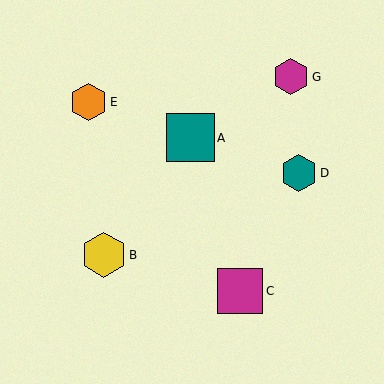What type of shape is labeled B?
Shape B is a yellow hexagon.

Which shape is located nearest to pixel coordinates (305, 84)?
The magenta hexagon (labeled G) at (291, 77) is nearest to that location.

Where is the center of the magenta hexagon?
The center of the magenta hexagon is at (291, 77).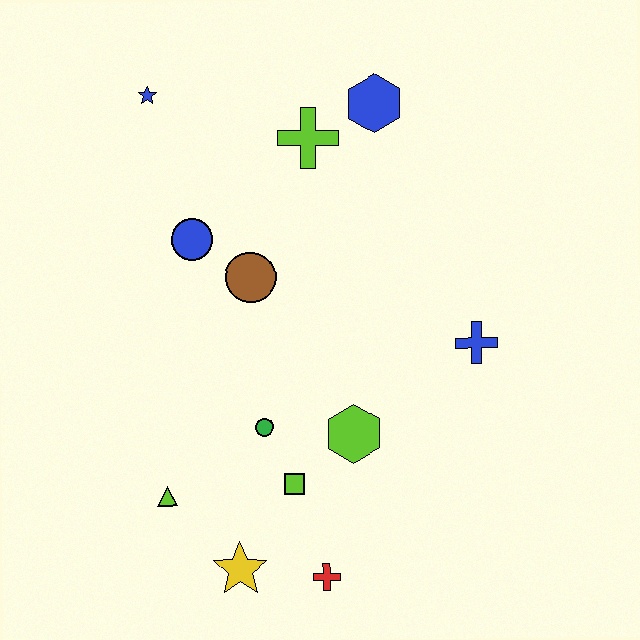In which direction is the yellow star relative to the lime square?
The yellow star is below the lime square.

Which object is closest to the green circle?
The lime square is closest to the green circle.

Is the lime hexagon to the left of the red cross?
No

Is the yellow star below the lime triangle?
Yes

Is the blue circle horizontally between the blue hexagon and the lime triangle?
Yes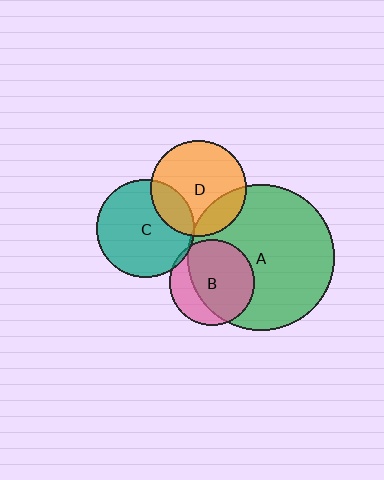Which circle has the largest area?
Circle A (green).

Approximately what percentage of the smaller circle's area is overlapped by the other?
Approximately 20%.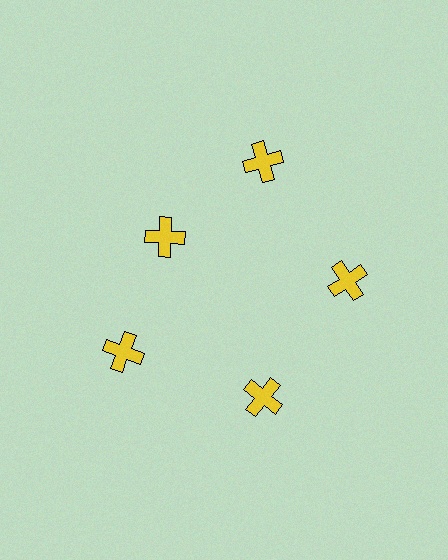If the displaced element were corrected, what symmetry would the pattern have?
It would have 5-fold rotational symmetry — the pattern would map onto itself every 72 degrees.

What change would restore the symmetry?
The symmetry would be restored by moving it outward, back onto the ring so that all 5 crosses sit at equal angles and equal distance from the center.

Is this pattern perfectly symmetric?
No. The 5 yellow crosses are arranged in a ring, but one element near the 10 o'clock position is pulled inward toward the center, breaking the 5-fold rotational symmetry.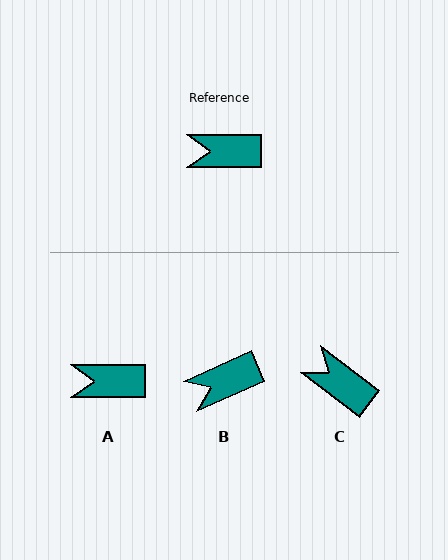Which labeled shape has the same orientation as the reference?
A.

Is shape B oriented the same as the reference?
No, it is off by about 24 degrees.